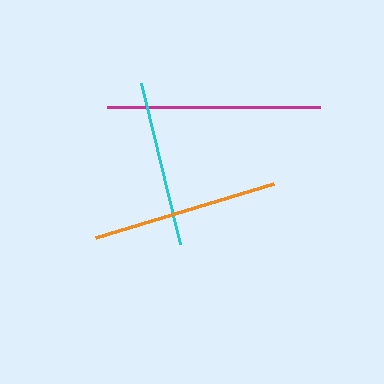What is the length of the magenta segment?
The magenta segment is approximately 214 pixels long.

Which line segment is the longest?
The magenta line is the longest at approximately 214 pixels.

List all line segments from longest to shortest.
From longest to shortest: magenta, orange, cyan.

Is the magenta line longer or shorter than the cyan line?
The magenta line is longer than the cyan line.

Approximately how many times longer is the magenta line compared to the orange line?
The magenta line is approximately 1.1 times the length of the orange line.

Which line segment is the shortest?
The cyan line is the shortest at approximately 165 pixels.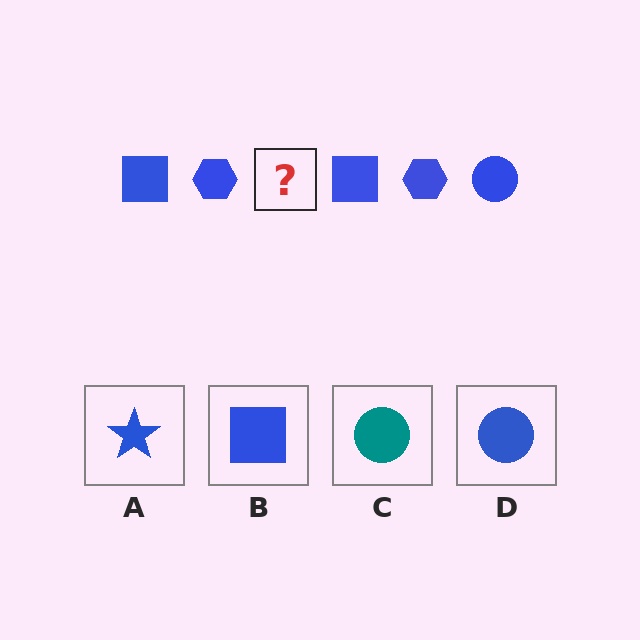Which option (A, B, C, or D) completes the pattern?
D.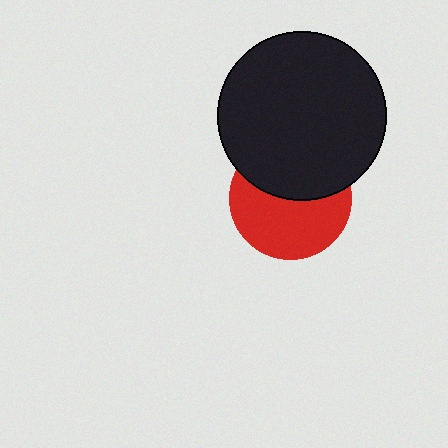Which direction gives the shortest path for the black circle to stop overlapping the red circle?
Moving up gives the shortest separation.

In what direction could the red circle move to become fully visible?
The red circle could move down. That would shift it out from behind the black circle entirely.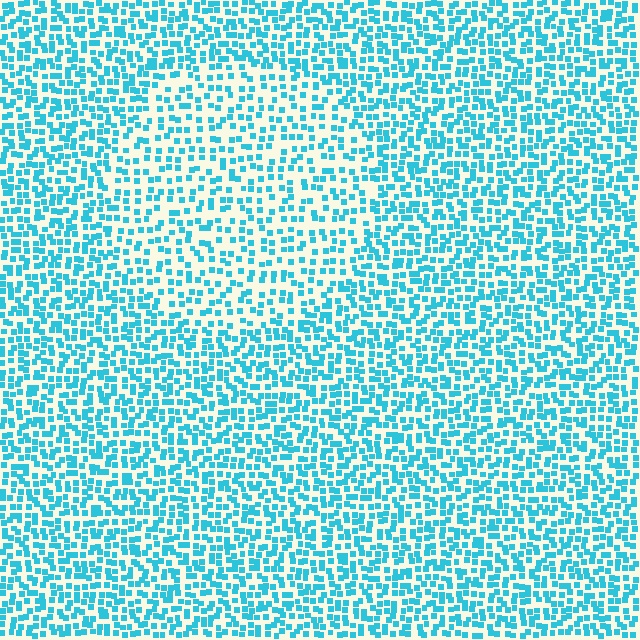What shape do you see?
I see a circle.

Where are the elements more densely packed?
The elements are more densely packed outside the circle boundary.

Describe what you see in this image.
The image contains small cyan elements arranged at two different densities. A circle-shaped region is visible where the elements are less densely packed than the surrounding area.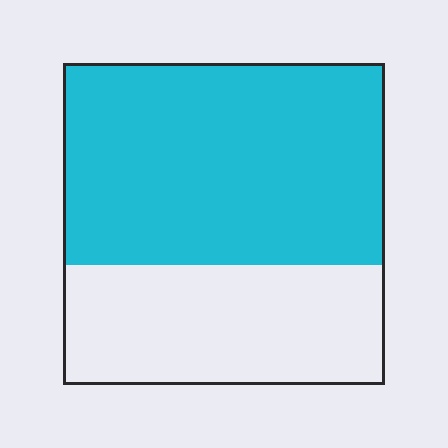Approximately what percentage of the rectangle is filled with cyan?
Approximately 65%.